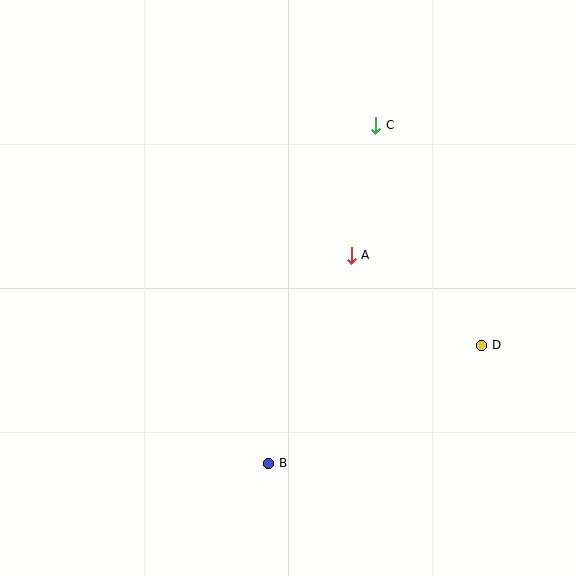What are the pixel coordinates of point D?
Point D is at (482, 345).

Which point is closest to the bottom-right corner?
Point D is closest to the bottom-right corner.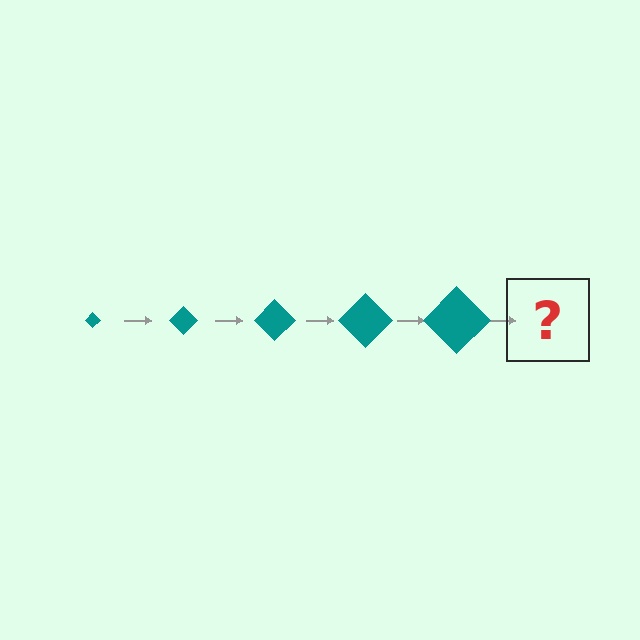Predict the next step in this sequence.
The next step is a teal diamond, larger than the previous one.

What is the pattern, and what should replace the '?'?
The pattern is that the diamond gets progressively larger each step. The '?' should be a teal diamond, larger than the previous one.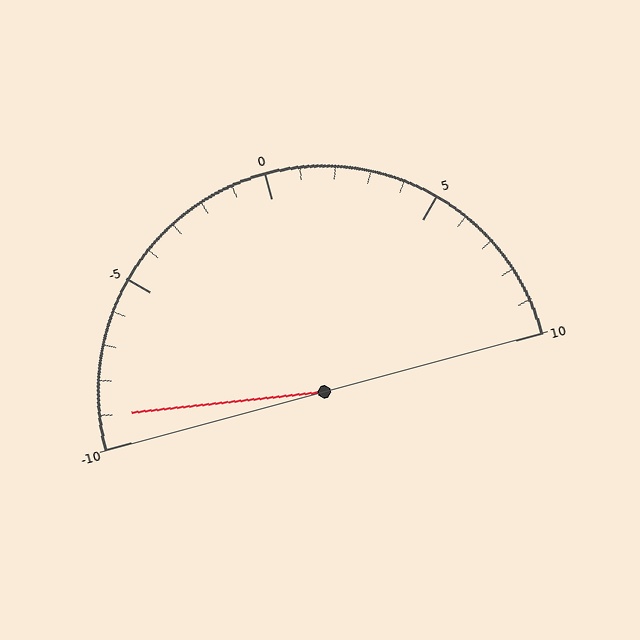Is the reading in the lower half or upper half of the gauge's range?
The reading is in the lower half of the range (-10 to 10).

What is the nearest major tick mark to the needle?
The nearest major tick mark is -10.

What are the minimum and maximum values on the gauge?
The gauge ranges from -10 to 10.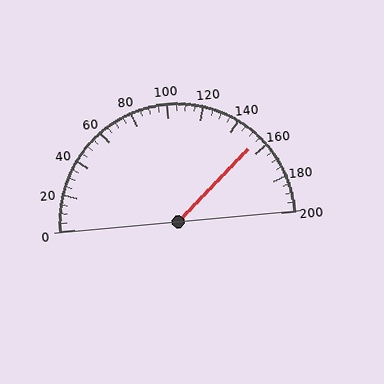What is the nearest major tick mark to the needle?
The nearest major tick mark is 160.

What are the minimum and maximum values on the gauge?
The gauge ranges from 0 to 200.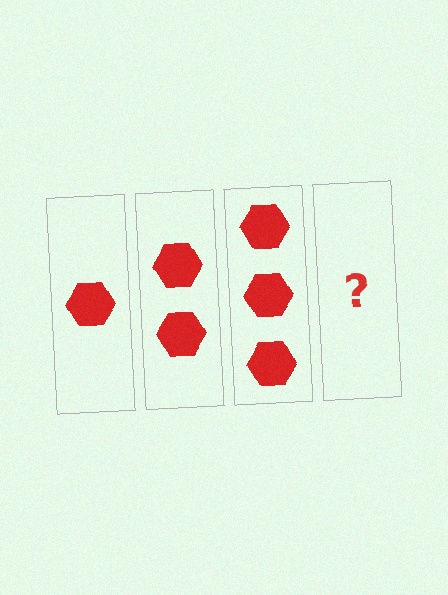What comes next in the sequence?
The next element should be 4 hexagons.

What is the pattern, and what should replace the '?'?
The pattern is that each step adds one more hexagon. The '?' should be 4 hexagons.